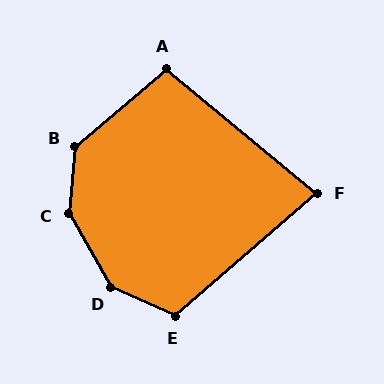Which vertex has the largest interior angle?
C, at approximately 145 degrees.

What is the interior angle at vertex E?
Approximately 115 degrees (obtuse).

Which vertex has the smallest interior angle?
F, at approximately 80 degrees.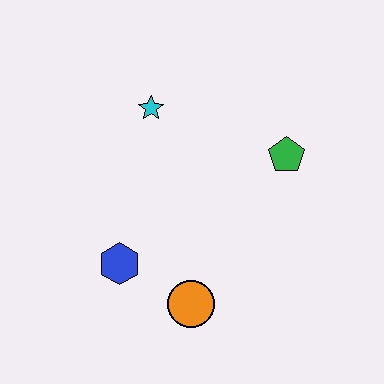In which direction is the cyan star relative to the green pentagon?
The cyan star is to the left of the green pentagon.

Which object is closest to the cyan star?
The green pentagon is closest to the cyan star.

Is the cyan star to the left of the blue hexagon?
No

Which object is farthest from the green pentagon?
The blue hexagon is farthest from the green pentagon.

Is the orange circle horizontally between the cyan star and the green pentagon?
Yes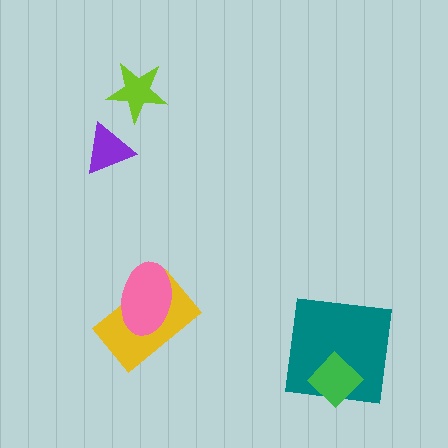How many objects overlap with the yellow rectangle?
1 object overlaps with the yellow rectangle.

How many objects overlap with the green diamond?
1 object overlaps with the green diamond.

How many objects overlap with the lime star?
0 objects overlap with the lime star.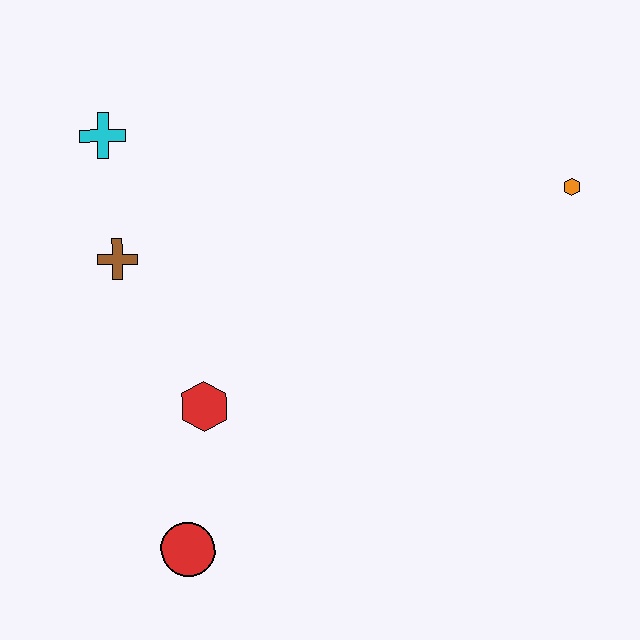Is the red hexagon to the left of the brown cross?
No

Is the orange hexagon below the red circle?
No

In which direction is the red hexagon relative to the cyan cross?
The red hexagon is below the cyan cross.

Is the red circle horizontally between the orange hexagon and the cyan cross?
Yes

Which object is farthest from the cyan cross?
The orange hexagon is farthest from the cyan cross.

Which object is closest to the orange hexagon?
The red hexagon is closest to the orange hexagon.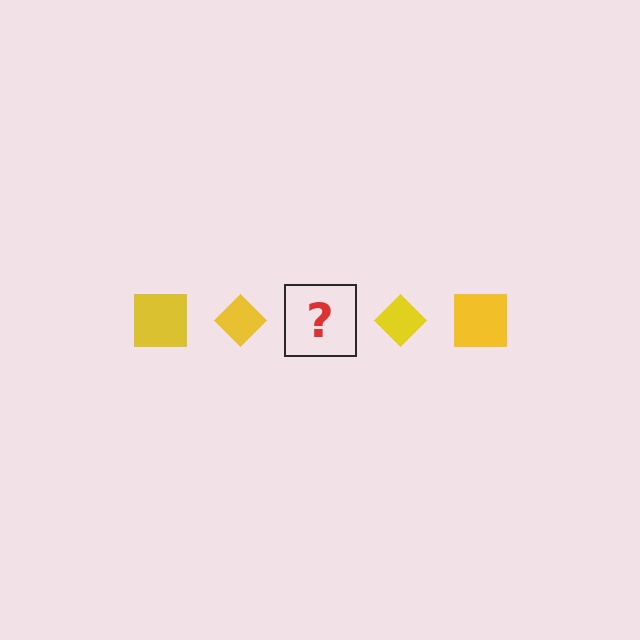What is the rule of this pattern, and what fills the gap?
The rule is that the pattern cycles through square, diamond shapes in yellow. The gap should be filled with a yellow square.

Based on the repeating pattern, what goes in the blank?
The blank should be a yellow square.